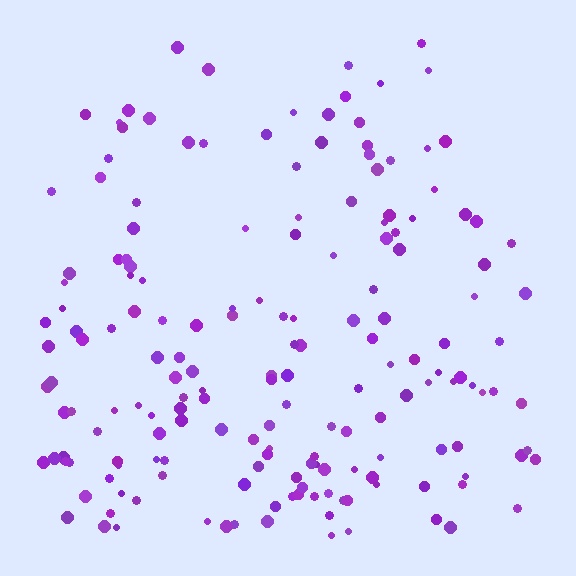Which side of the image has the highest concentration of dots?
The bottom.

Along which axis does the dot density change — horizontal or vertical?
Vertical.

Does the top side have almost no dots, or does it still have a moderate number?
Still a moderate number, just noticeably fewer than the bottom.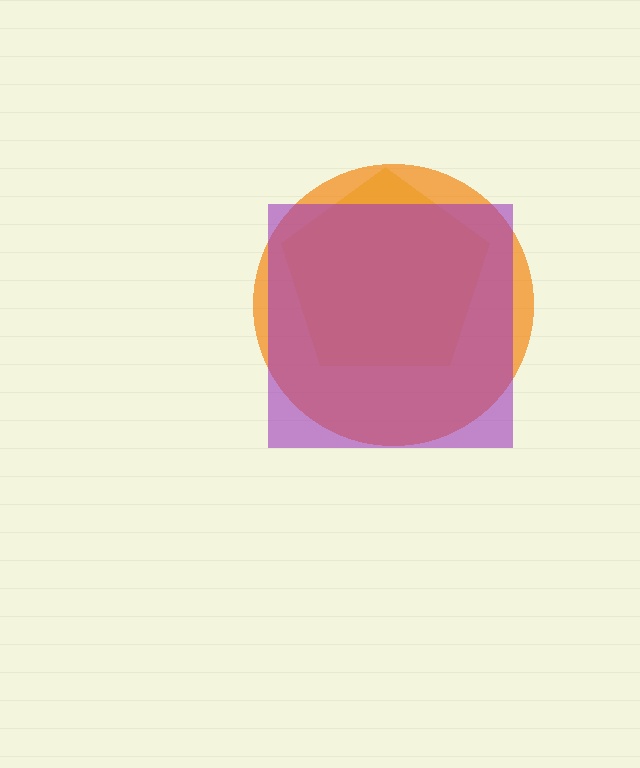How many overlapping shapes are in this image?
There are 3 overlapping shapes in the image.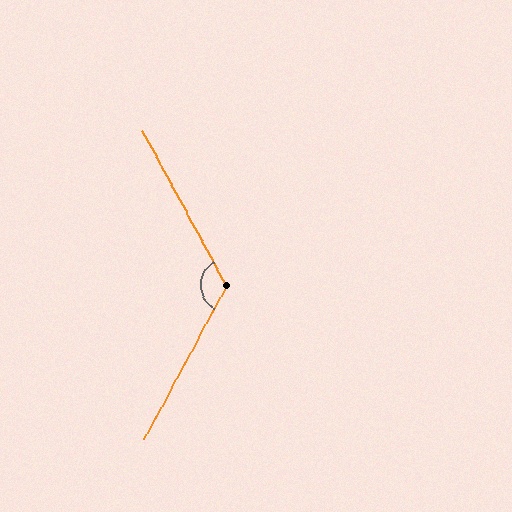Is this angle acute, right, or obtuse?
It is obtuse.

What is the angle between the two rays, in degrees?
Approximately 123 degrees.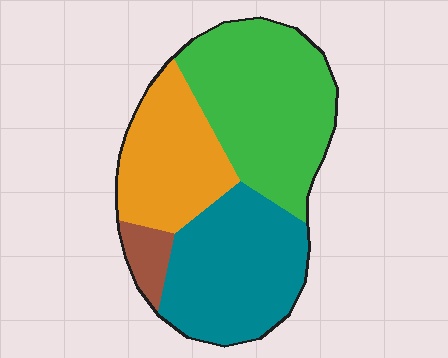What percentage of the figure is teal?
Teal covers 32% of the figure.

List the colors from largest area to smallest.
From largest to smallest: green, teal, orange, brown.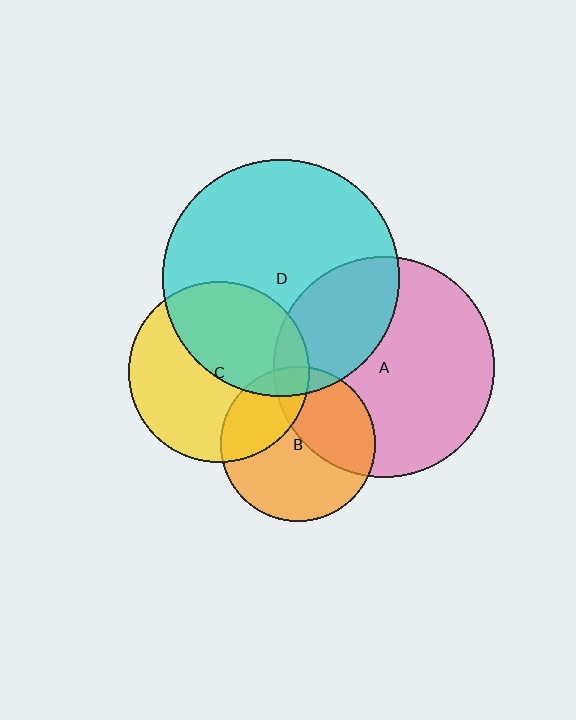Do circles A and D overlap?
Yes.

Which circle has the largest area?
Circle D (cyan).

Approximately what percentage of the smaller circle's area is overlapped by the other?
Approximately 30%.